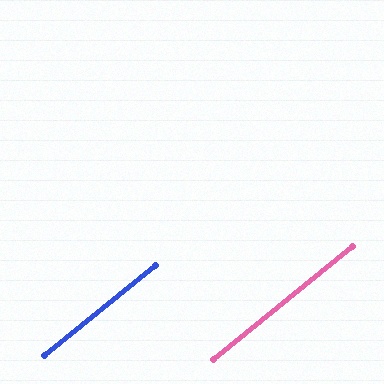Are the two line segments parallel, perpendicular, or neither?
Parallel — their directions differ by only 0.1°.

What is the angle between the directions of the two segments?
Approximately 0 degrees.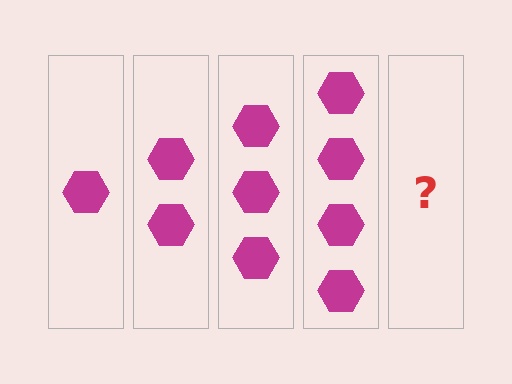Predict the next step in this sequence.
The next step is 5 hexagons.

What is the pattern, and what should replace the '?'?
The pattern is that each step adds one more hexagon. The '?' should be 5 hexagons.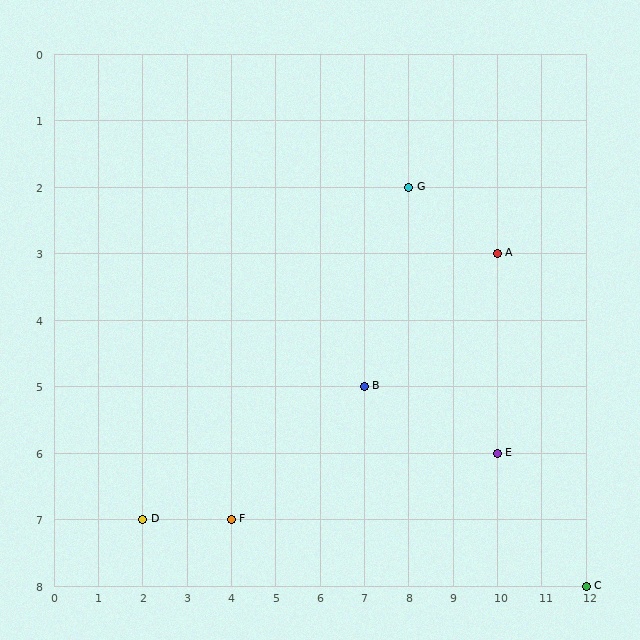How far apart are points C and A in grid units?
Points C and A are 2 columns and 5 rows apart (about 5.4 grid units diagonally).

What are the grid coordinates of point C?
Point C is at grid coordinates (12, 8).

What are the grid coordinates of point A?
Point A is at grid coordinates (10, 3).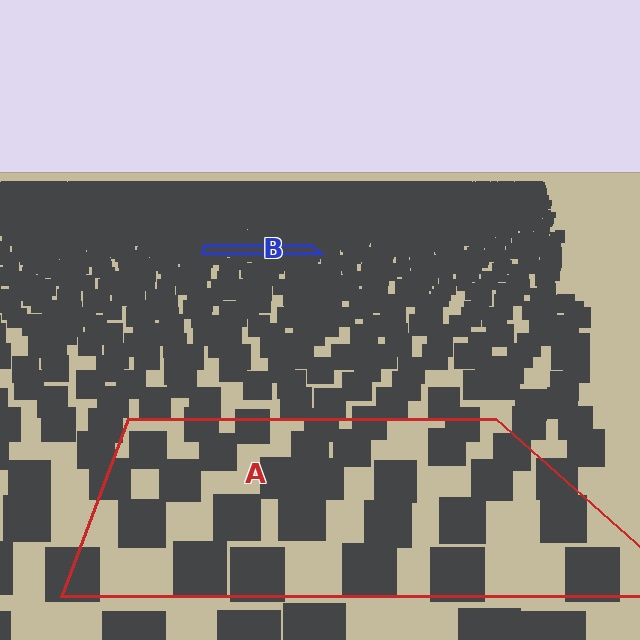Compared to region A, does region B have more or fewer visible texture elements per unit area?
Region B has more texture elements per unit area — they are packed more densely because it is farther away.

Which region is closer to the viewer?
Region A is closer. The texture elements there are larger and more spread out.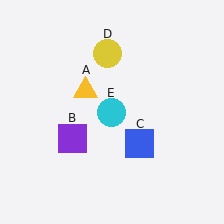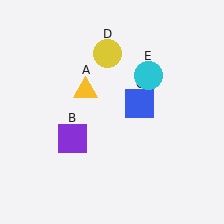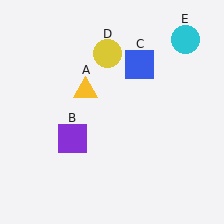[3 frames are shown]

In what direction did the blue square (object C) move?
The blue square (object C) moved up.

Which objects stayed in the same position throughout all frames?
Yellow triangle (object A) and purple square (object B) and yellow circle (object D) remained stationary.